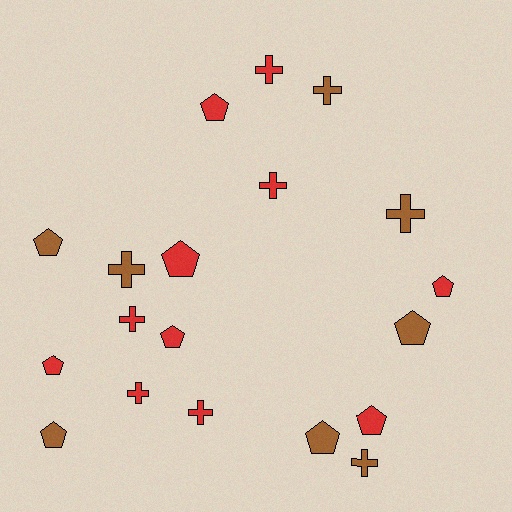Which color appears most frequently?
Red, with 11 objects.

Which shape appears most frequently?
Pentagon, with 10 objects.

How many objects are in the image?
There are 19 objects.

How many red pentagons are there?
There are 6 red pentagons.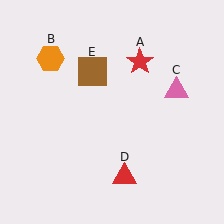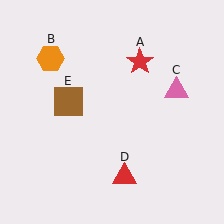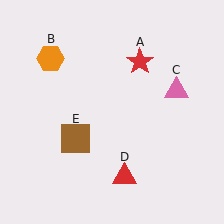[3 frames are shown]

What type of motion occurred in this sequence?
The brown square (object E) rotated counterclockwise around the center of the scene.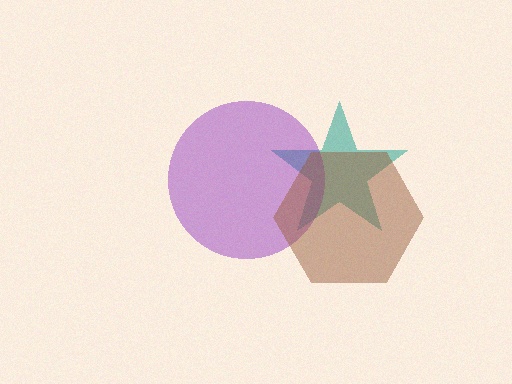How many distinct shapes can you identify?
There are 3 distinct shapes: a teal star, a purple circle, a brown hexagon.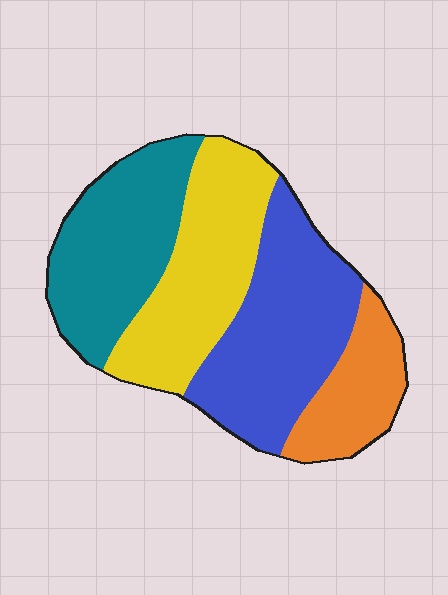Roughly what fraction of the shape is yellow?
Yellow covers around 30% of the shape.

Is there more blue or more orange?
Blue.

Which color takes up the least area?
Orange, at roughly 15%.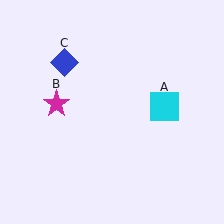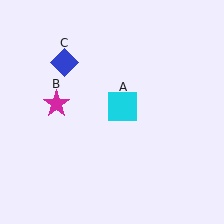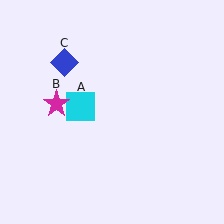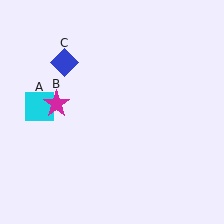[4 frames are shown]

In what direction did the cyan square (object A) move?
The cyan square (object A) moved left.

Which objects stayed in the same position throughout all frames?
Magenta star (object B) and blue diamond (object C) remained stationary.